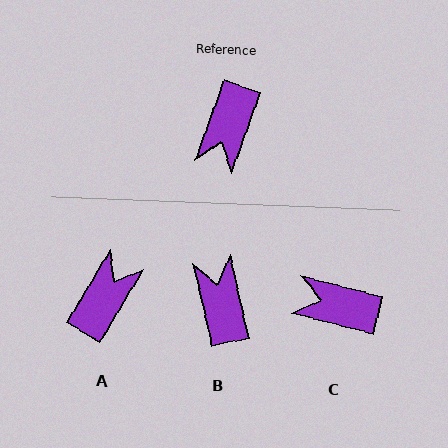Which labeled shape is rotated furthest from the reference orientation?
A, about 168 degrees away.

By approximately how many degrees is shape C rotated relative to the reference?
Approximately 85 degrees clockwise.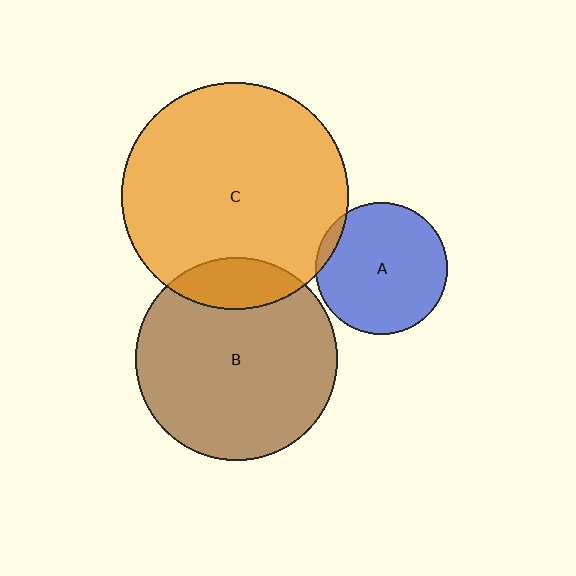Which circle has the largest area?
Circle C (orange).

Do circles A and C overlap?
Yes.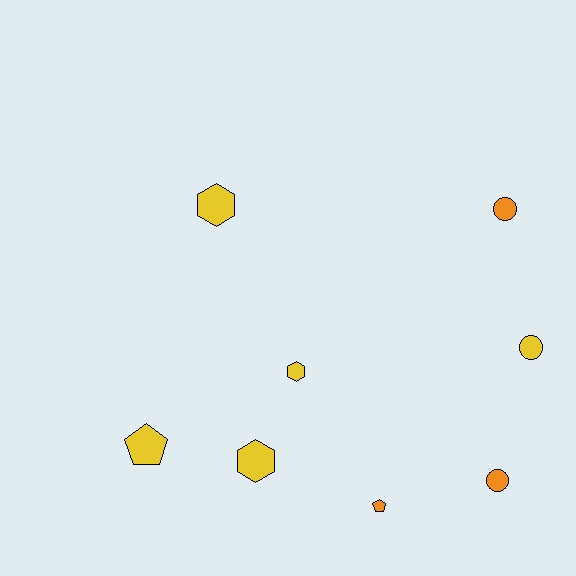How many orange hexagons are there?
There are no orange hexagons.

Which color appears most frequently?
Yellow, with 5 objects.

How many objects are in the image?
There are 8 objects.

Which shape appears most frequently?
Hexagon, with 3 objects.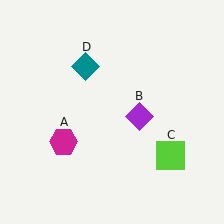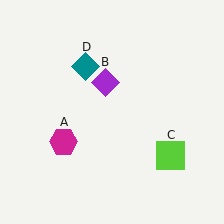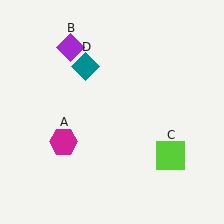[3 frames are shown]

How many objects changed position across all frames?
1 object changed position: purple diamond (object B).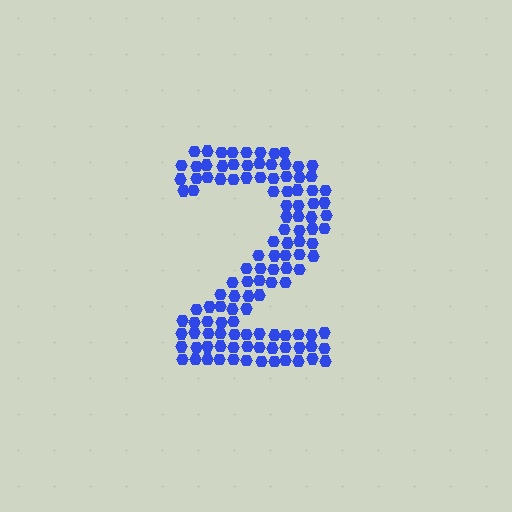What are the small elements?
The small elements are hexagons.